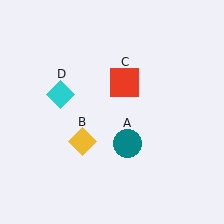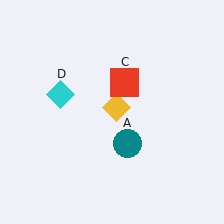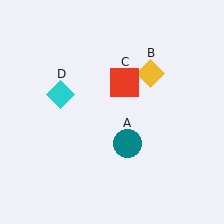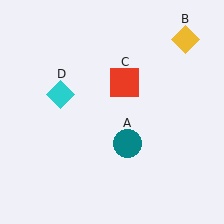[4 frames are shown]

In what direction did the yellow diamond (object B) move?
The yellow diamond (object B) moved up and to the right.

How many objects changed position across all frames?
1 object changed position: yellow diamond (object B).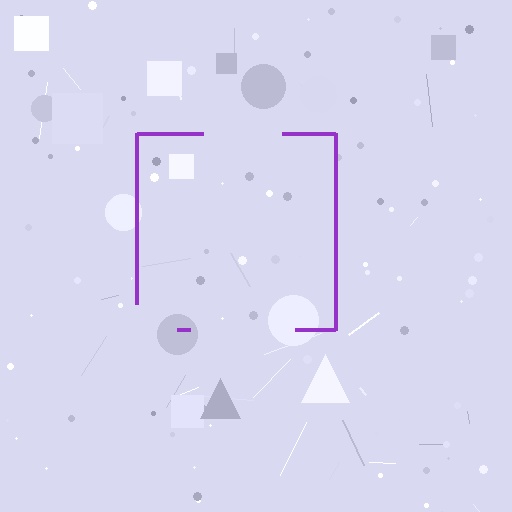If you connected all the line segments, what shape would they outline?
They would outline a square.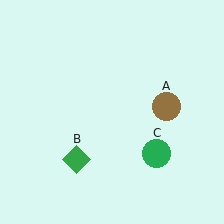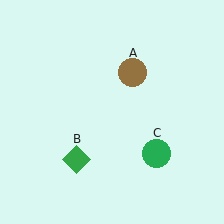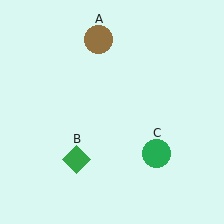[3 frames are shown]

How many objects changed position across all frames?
1 object changed position: brown circle (object A).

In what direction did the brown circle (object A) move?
The brown circle (object A) moved up and to the left.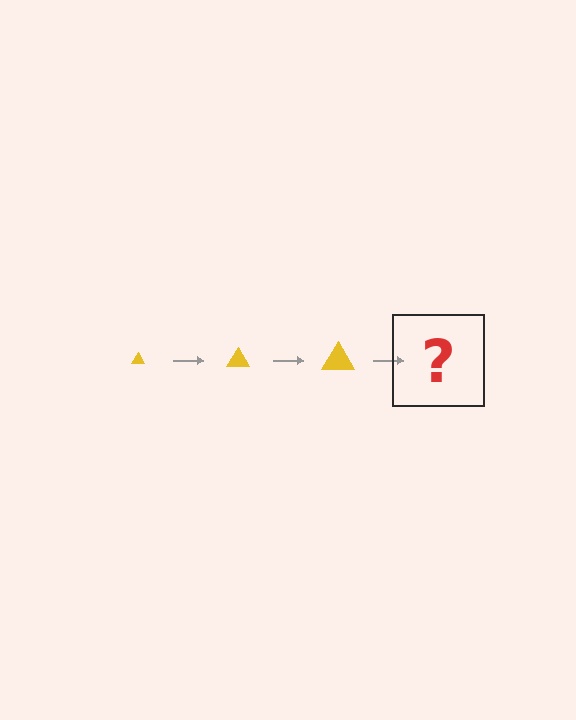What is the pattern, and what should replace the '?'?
The pattern is that the triangle gets progressively larger each step. The '?' should be a yellow triangle, larger than the previous one.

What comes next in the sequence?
The next element should be a yellow triangle, larger than the previous one.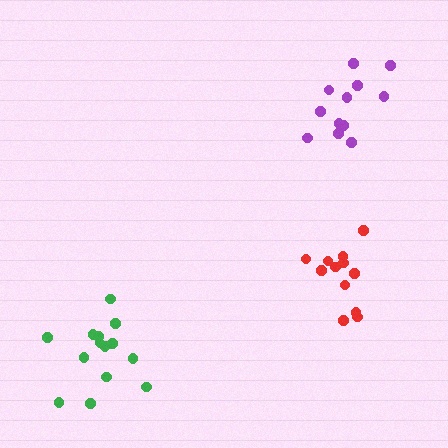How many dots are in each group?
Group 1: 14 dots, Group 2: 12 dots, Group 3: 12 dots (38 total).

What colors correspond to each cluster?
The clusters are colored: green, purple, red.